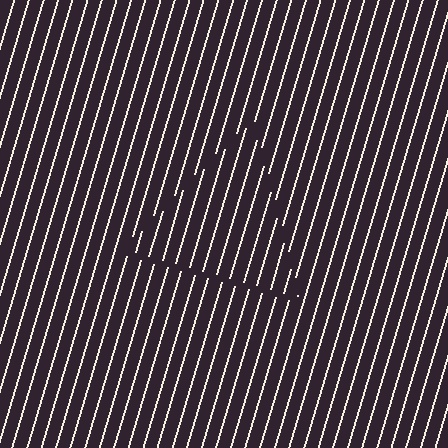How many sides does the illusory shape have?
3 sides — the line-ends trace a triangle.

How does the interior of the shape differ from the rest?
The interior of the shape contains the same grating, shifted by half a period — the contour is defined by the phase discontinuity where line-ends from the inner and outer gratings abut.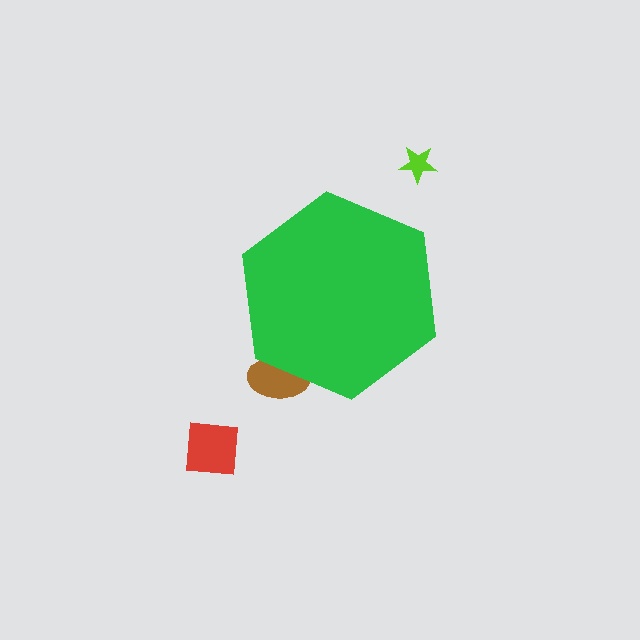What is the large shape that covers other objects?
A green hexagon.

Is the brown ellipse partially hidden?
Yes, the brown ellipse is partially hidden behind the green hexagon.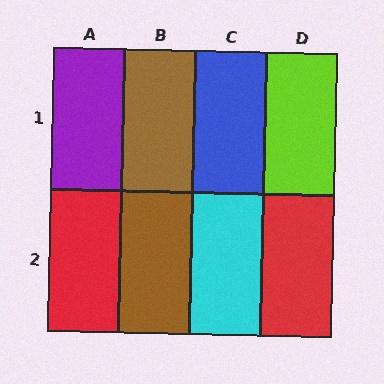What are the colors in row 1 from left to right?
Purple, brown, blue, lime.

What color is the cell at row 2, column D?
Red.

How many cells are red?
2 cells are red.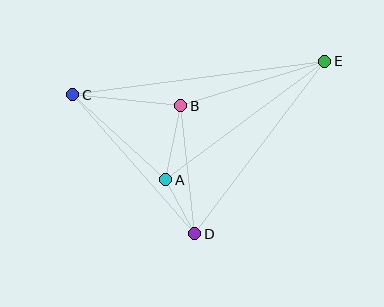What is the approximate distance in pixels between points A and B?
The distance between A and B is approximately 76 pixels.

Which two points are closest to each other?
Points A and D are closest to each other.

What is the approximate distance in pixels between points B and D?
The distance between B and D is approximately 129 pixels.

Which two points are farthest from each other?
Points C and E are farthest from each other.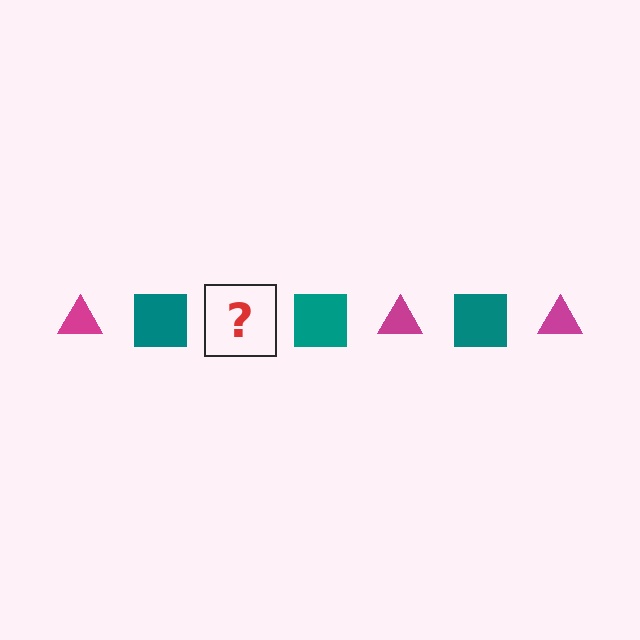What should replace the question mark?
The question mark should be replaced with a magenta triangle.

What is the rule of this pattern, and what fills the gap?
The rule is that the pattern alternates between magenta triangle and teal square. The gap should be filled with a magenta triangle.